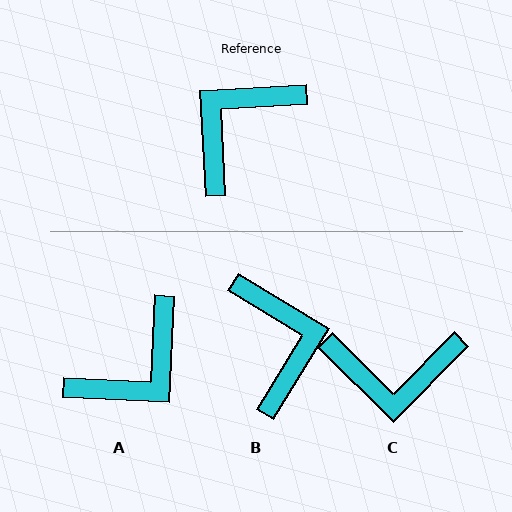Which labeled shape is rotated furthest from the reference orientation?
A, about 174 degrees away.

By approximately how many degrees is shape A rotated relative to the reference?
Approximately 174 degrees counter-clockwise.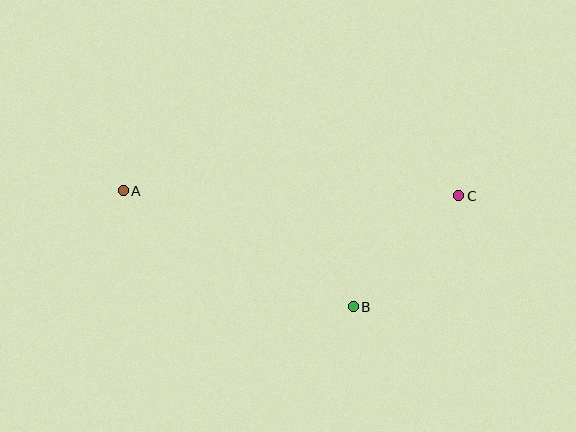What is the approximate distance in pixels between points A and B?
The distance between A and B is approximately 258 pixels.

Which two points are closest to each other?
Points B and C are closest to each other.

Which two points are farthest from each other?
Points A and C are farthest from each other.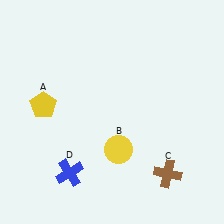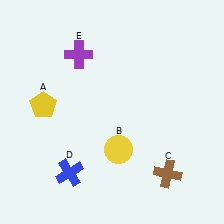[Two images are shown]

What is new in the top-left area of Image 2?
A purple cross (E) was added in the top-left area of Image 2.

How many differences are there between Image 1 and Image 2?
There is 1 difference between the two images.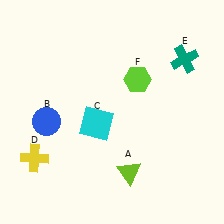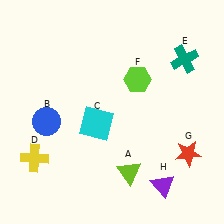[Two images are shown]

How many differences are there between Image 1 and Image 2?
There are 2 differences between the two images.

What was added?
A red star (G), a purple triangle (H) were added in Image 2.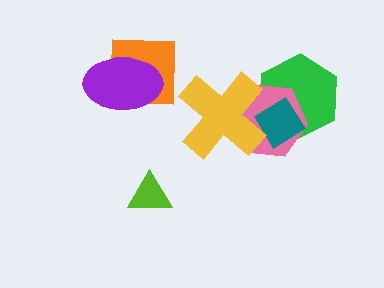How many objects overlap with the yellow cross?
3 objects overlap with the yellow cross.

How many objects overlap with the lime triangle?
0 objects overlap with the lime triangle.